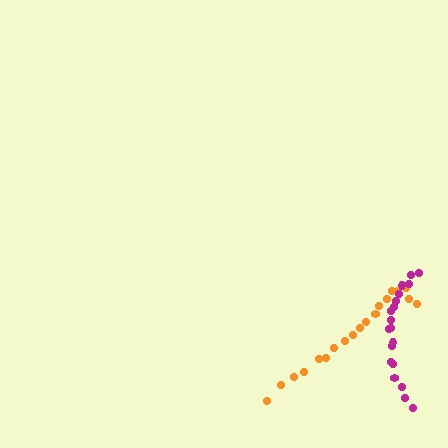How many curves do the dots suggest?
There are 2 distinct paths.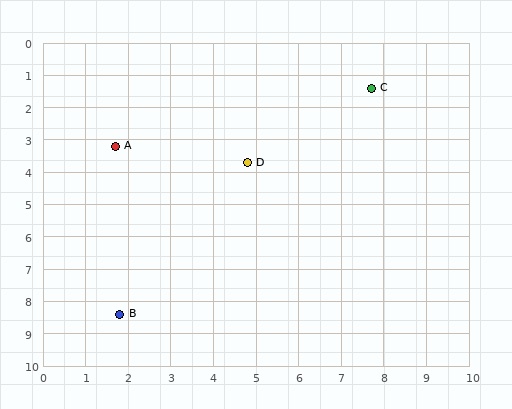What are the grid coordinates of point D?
Point D is at approximately (4.8, 3.7).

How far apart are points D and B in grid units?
Points D and B are about 5.6 grid units apart.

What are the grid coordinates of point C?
Point C is at approximately (7.7, 1.4).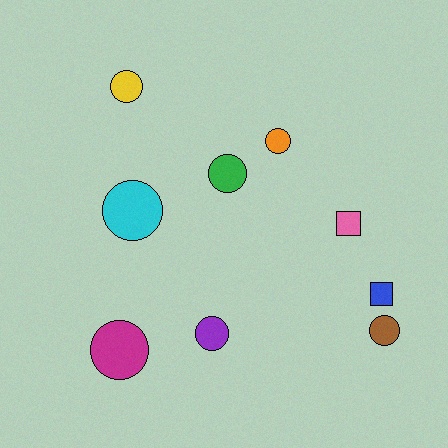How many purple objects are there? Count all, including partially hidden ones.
There is 1 purple object.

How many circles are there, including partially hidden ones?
There are 7 circles.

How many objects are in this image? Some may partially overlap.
There are 9 objects.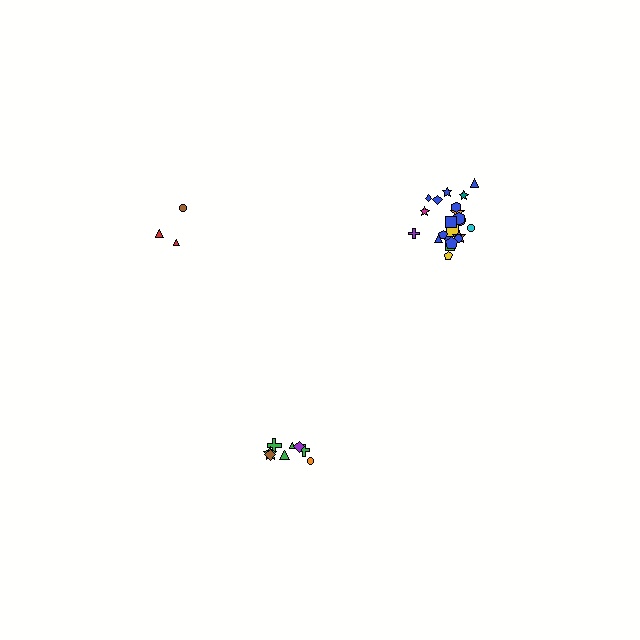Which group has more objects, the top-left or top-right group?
The top-right group.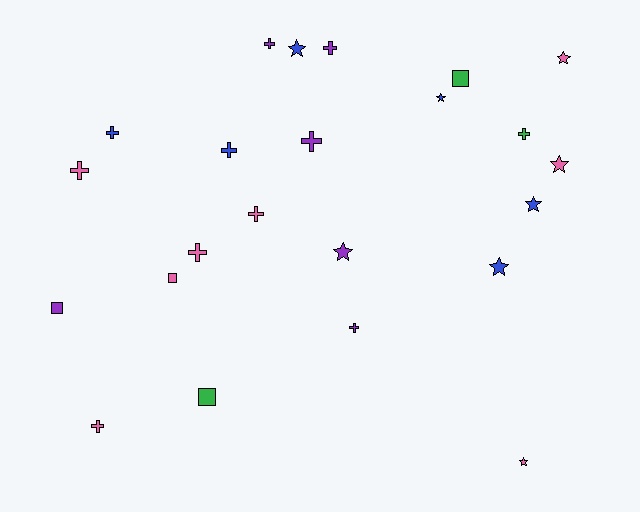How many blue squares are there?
There are no blue squares.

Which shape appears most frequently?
Cross, with 11 objects.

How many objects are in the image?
There are 23 objects.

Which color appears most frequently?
Pink, with 8 objects.